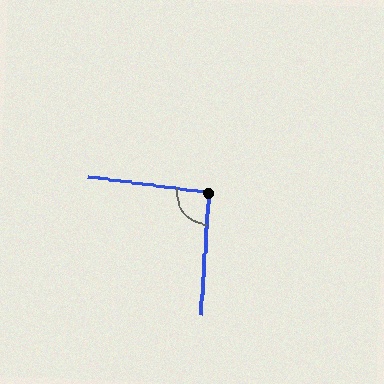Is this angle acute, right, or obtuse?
It is approximately a right angle.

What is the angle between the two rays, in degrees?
Approximately 94 degrees.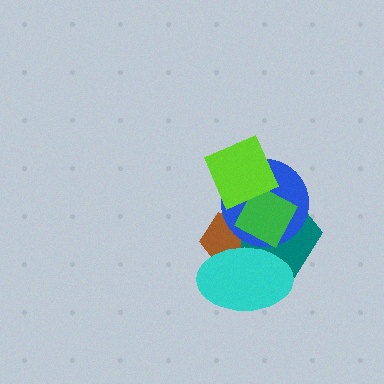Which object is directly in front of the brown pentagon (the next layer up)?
The teal pentagon is directly in front of the brown pentagon.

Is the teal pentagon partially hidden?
Yes, it is partially covered by another shape.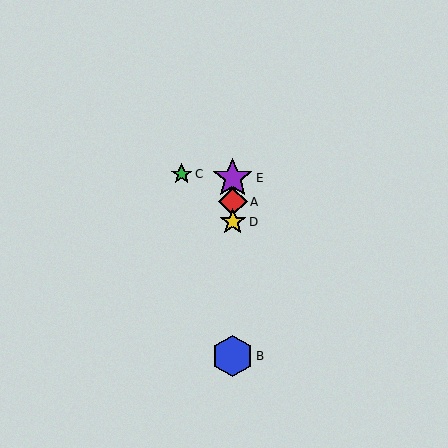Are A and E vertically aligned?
Yes, both are at x≈233.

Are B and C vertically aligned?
No, B is at x≈233 and C is at x≈182.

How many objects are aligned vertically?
4 objects (A, B, D, E) are aligned vertically.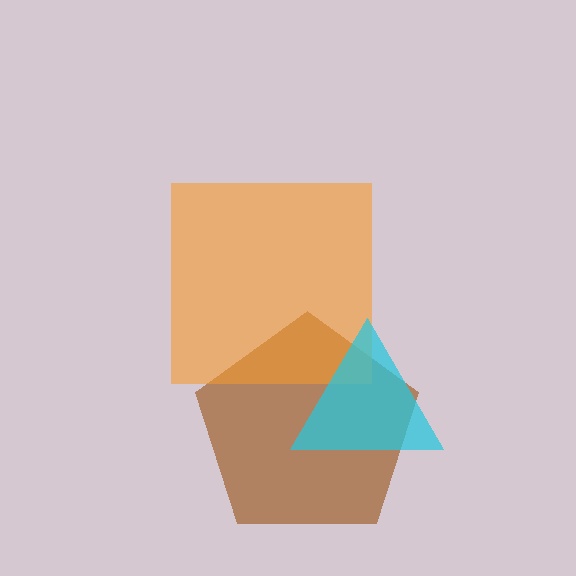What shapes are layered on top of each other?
The layered shapes are: a brown pentagon, an orange square, a cyan triangle.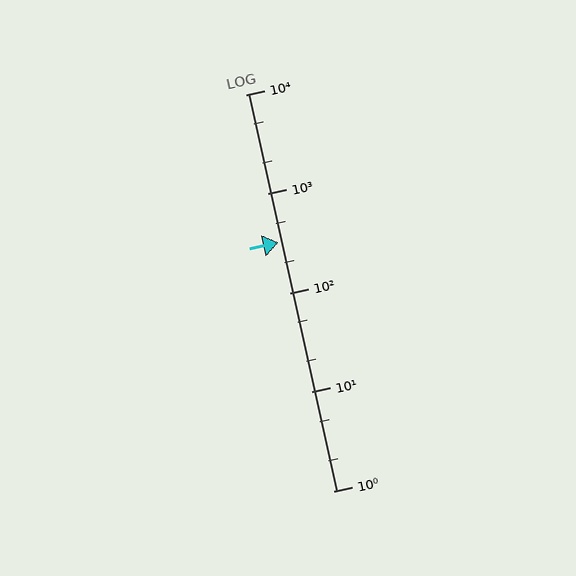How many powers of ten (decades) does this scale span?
The scale spans 4 decades, from 1 to 10000.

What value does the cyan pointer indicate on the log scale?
The pointer indicates approximately 320.